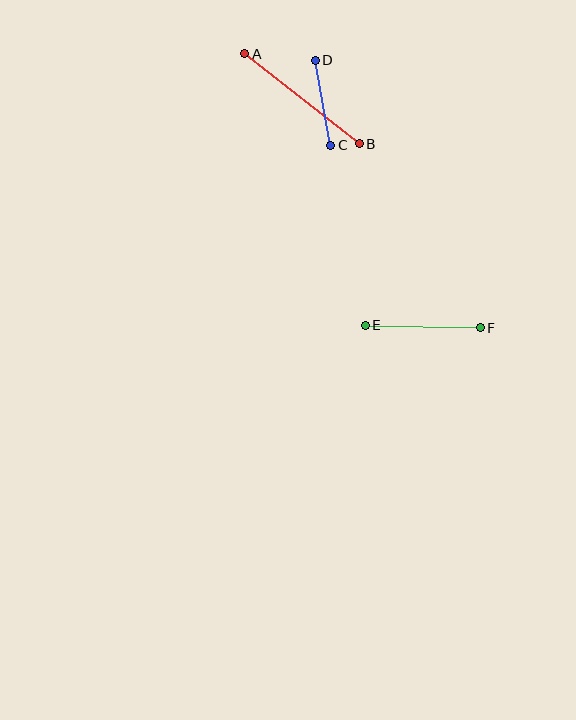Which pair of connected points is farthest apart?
Points A and B are farthest apart.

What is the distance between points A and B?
The distance is approximately 146 pixels.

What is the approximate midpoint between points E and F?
The midpoint is at approximately (423, 327) pixels.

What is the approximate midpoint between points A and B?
The midpoint is at approximately (302, 99) pixels.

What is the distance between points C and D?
The distance is approximately 86 pixels.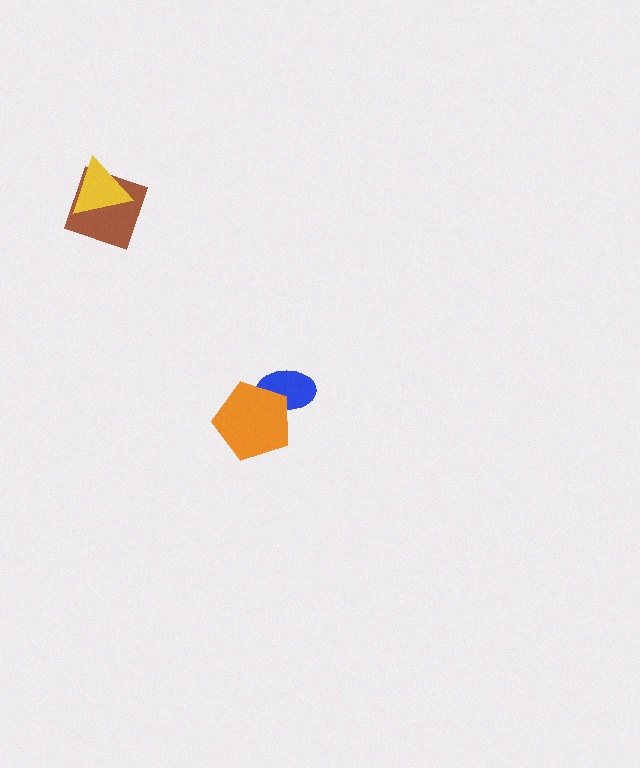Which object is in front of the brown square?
The yellow triangle is in front of the brown square.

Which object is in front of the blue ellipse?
The orange pentagon is in front of the blue ellipse.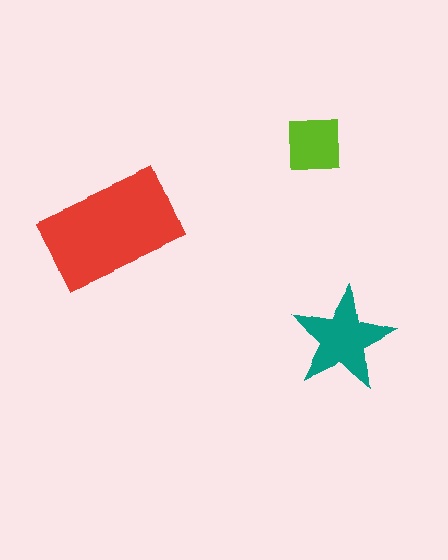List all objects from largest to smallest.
The red rectangle, the teal star, the lime square.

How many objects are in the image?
There are 3 objects in the image.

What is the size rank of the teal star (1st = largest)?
2nd.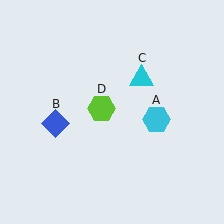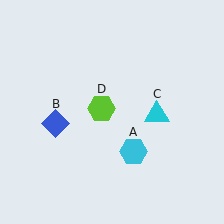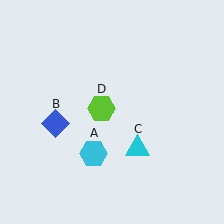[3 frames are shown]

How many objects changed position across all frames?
2 objects changed position: cyan hexagon (object A), cyan triangle (object C).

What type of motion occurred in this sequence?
The cyan hexagon (object A), cyan triangle (object C) rotated clockwise around the center of the scene.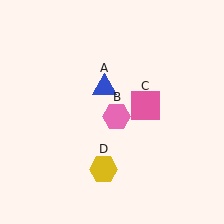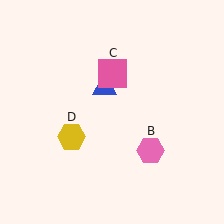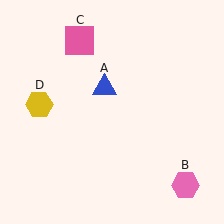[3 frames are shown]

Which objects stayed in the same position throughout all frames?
Blue triangle (object A) remained stationary.